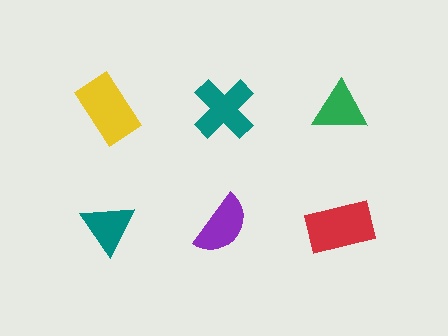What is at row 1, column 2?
A teal cross.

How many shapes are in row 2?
3 shapes.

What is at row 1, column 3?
A green triangle.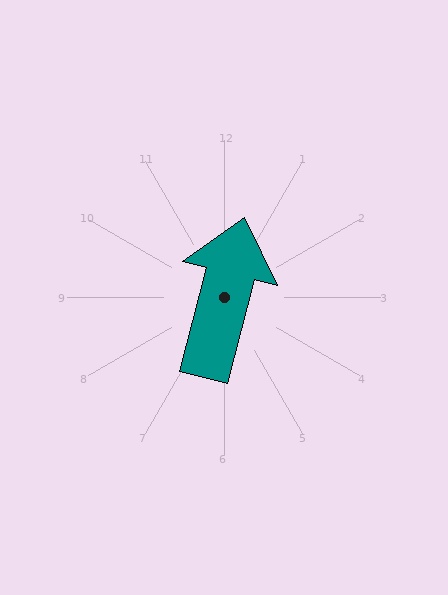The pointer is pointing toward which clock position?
Roughly 12 o'clock.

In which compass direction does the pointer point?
North.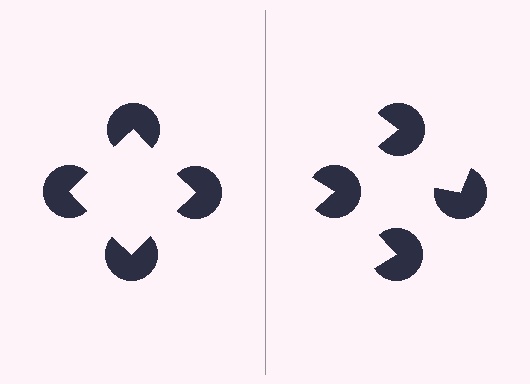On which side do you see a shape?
An illusory square appears on the left side. On the right side the wedge cuts are rotated, so no coherent shape forms.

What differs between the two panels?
The pac-man discs are positioned identically on both sides; only the wedge orientations differ. On the left they align to a square; on the right they are misaligned.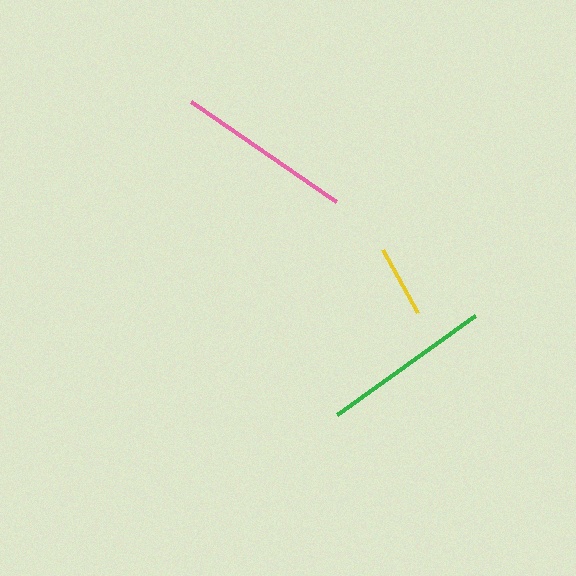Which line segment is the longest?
The pink line is the longest at approximately 176 pixels.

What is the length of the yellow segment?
The yellow segment is approximately 72 pixels long.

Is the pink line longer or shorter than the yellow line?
The pink line is longer than the yellow line.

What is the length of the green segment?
The green segment is approximately 169 pixels long.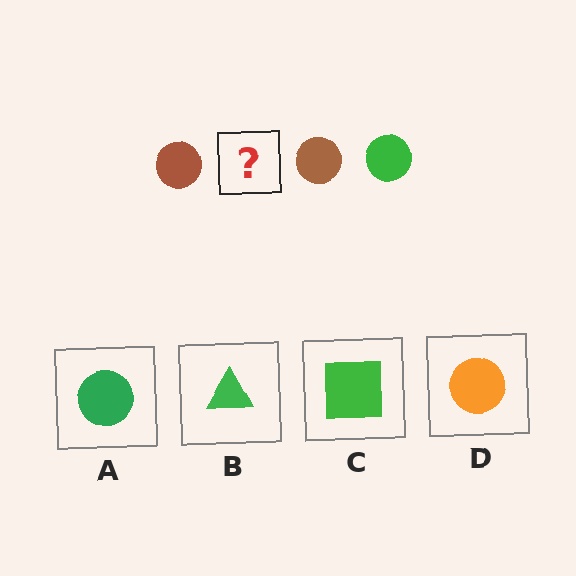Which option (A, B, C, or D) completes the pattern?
A.